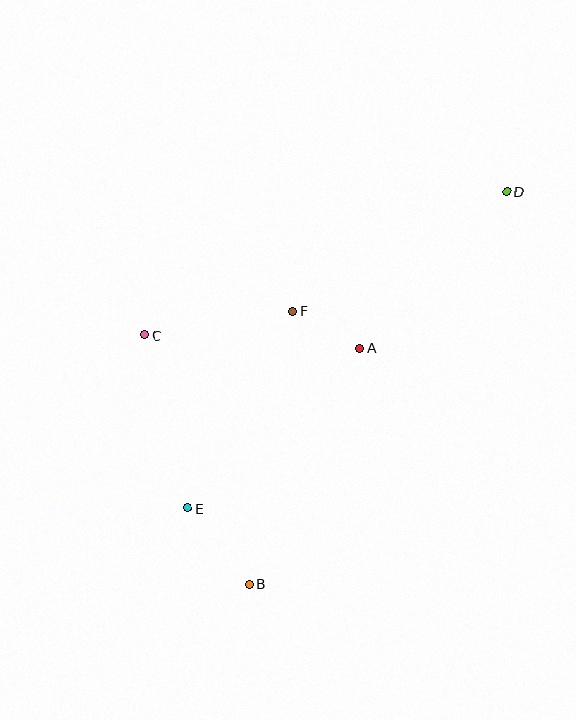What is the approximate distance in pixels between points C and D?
The distance between C and D is approximately 390 pixels.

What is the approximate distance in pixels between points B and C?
The distance between B and C is approximately 271 pixels.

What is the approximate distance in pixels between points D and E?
The distance between D and E is approximately 450 pixels.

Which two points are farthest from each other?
Points B and D are farthest from each other.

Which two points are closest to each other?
Points A and F are closest to each other.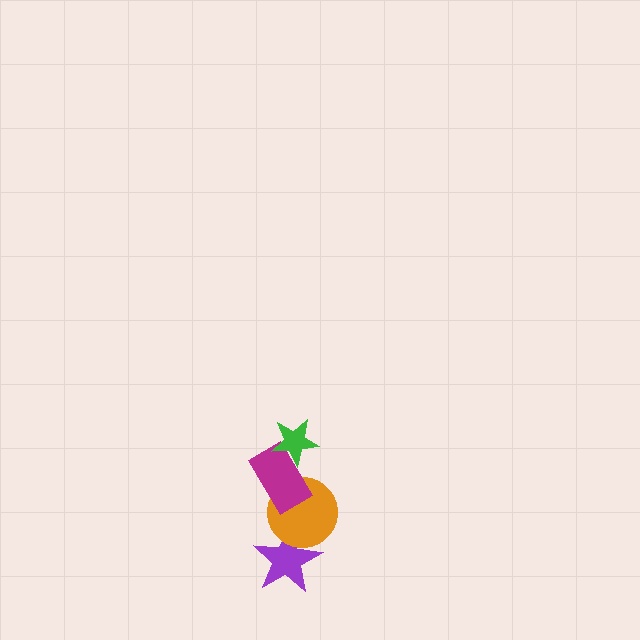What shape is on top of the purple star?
The orange circle is on top of the purple star.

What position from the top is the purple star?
The purple star is 4th from the top.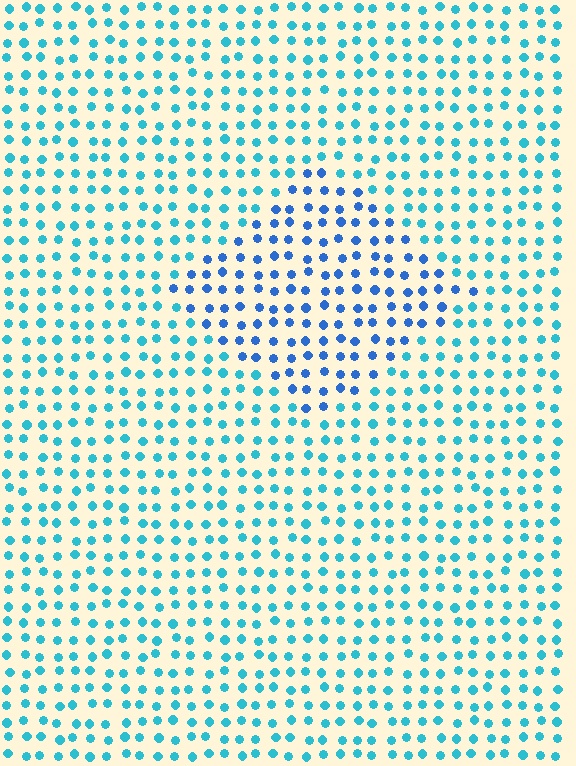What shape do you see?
I see a diamond.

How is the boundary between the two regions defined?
The boundary is defined purely by a slight shift in hue (about 31 degrees). Spacing, size, and orientation are identical on both sides.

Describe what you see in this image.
The image is filled with small cyan elements in a uniform arrangement. A diamond-shaped region is visible where the elements are tinted to a slightly different hue, forming a subtle color boundary.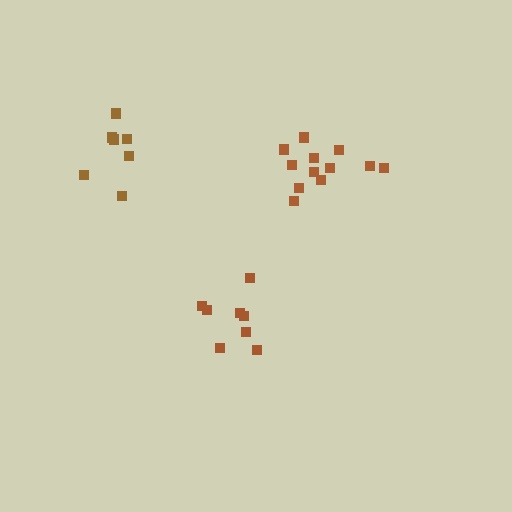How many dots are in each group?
Group 1: 8 dots, Group 2: 7 dots, Group 3: 12 dots (27 total).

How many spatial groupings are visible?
There are 3 spatial groupings.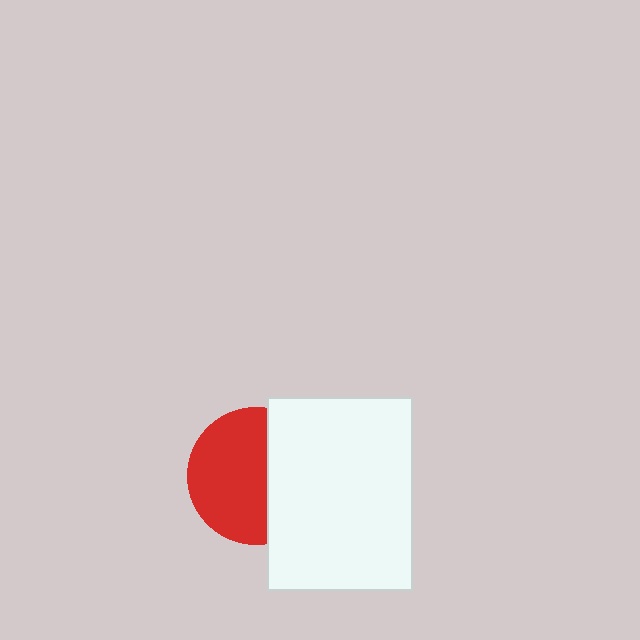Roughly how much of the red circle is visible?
About half of it is visible (roughly 60%).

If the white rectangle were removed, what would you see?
You would see the complete red circle.